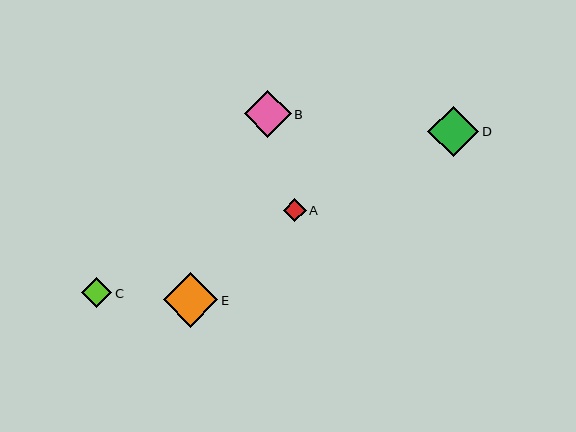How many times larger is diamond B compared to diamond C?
Diamond B is approximately 1.6 times the size of diamond C.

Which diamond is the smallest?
Diamond A is the smallest with a size of approximately 23 pixels.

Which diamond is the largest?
Diamond E is the largest with a size of approximately 55 pixels.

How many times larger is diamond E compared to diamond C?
Diamond E is approximately 1.8 times the size of diamond C.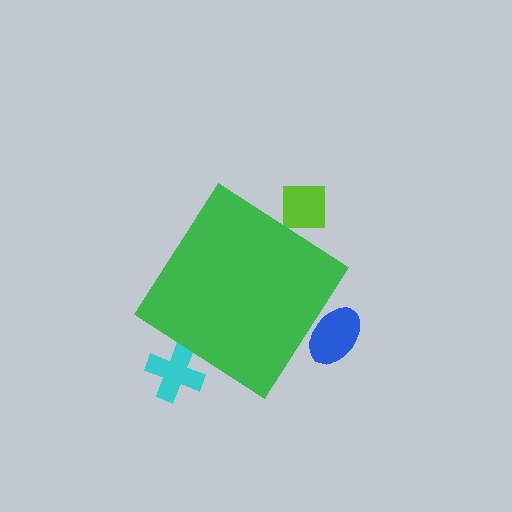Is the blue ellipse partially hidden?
Yes, the blue ellipse is partially hidden behind the green diamond.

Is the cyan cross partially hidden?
Yes, the cyan cross is partially hidden behind the green diamond.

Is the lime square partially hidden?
Yes, the lime square is partially hidden behind the green diamond.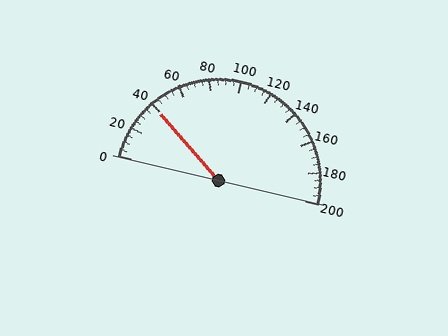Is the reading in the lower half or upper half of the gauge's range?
The reading is in the lower half of the range (0 to 200).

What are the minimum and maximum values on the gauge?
The gauge ranges from 0 to 200.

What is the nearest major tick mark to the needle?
The nearest major tick mark is 40.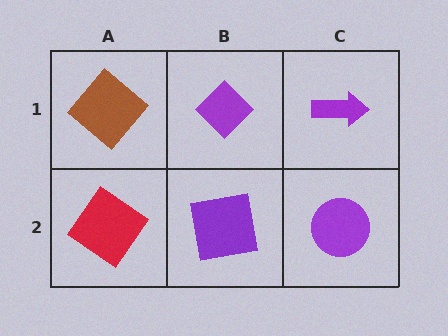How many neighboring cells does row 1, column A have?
2.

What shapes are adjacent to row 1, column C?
A purple circle (row 2, column C), a purple diamond (row 1, column B).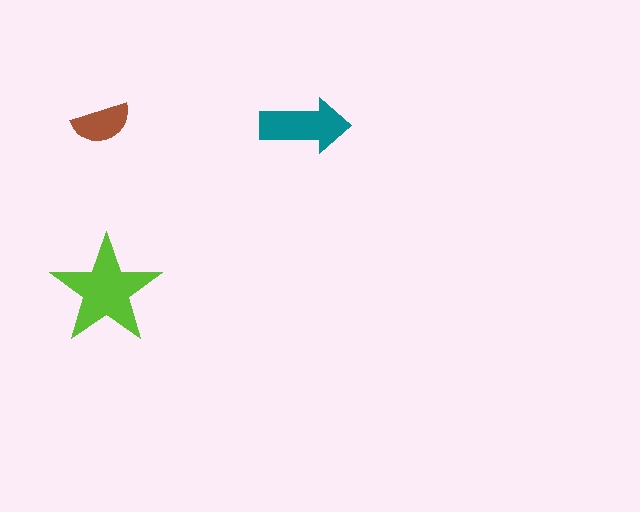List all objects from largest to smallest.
The lime star, the teal arrow, the brown semicircle.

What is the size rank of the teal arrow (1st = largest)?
2nd.